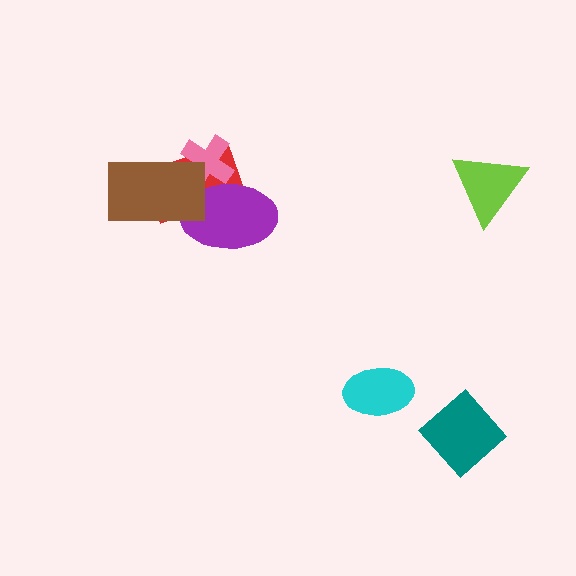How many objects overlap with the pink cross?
3 objects overlap with the pink cross.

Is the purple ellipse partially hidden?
Yes, it is partially covered by another shape.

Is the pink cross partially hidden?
Yes, it is partially covered by another shape.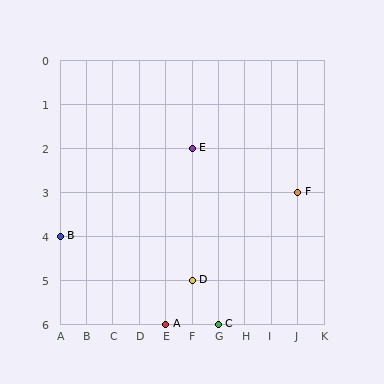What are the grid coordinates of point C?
Point C is at grid coordinates (G, 6).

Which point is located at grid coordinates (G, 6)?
Point C is at (G, 6).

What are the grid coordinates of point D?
Point D is at grid coordinates (F, 5).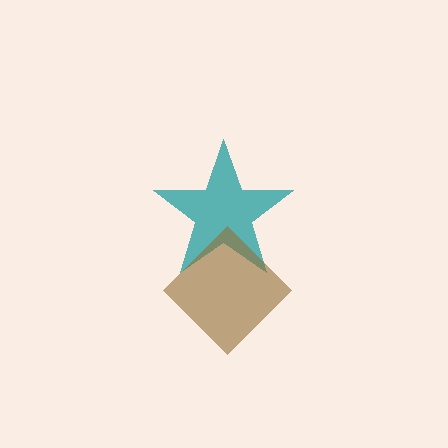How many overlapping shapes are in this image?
There are 2 overlapping shapes in the image.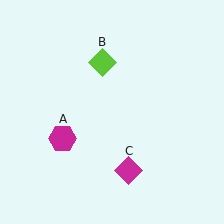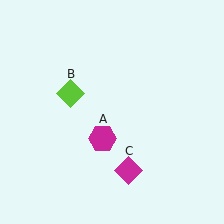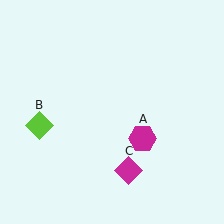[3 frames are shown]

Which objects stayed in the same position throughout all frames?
Magenta diamond (object C) remained stationary.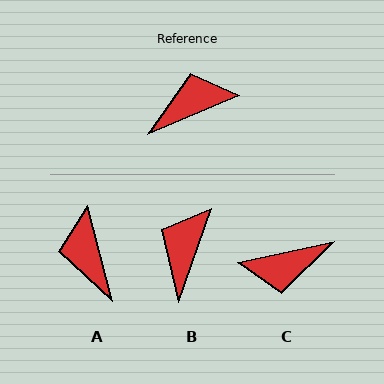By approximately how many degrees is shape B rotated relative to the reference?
Approximately 48 degrees counter-clockwise.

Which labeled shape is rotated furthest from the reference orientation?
C, about 170 degrees away.